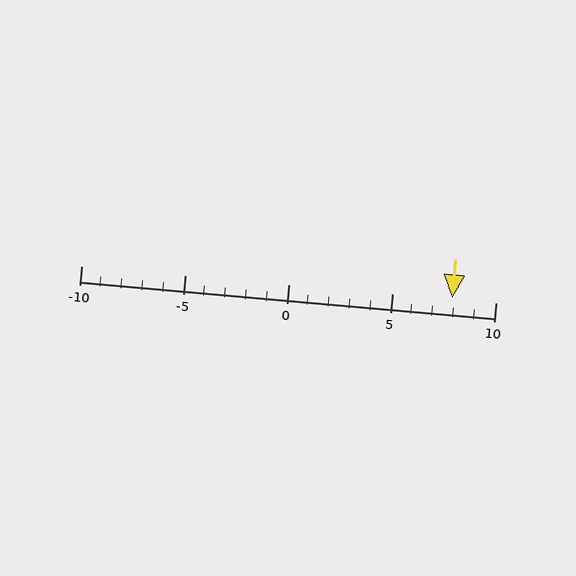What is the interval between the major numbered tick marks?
The major tick marks are spaced 5 units apart.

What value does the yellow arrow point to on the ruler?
The yellow arrow points to approximately 8.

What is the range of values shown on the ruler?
The ruler shows values from -10 to 10.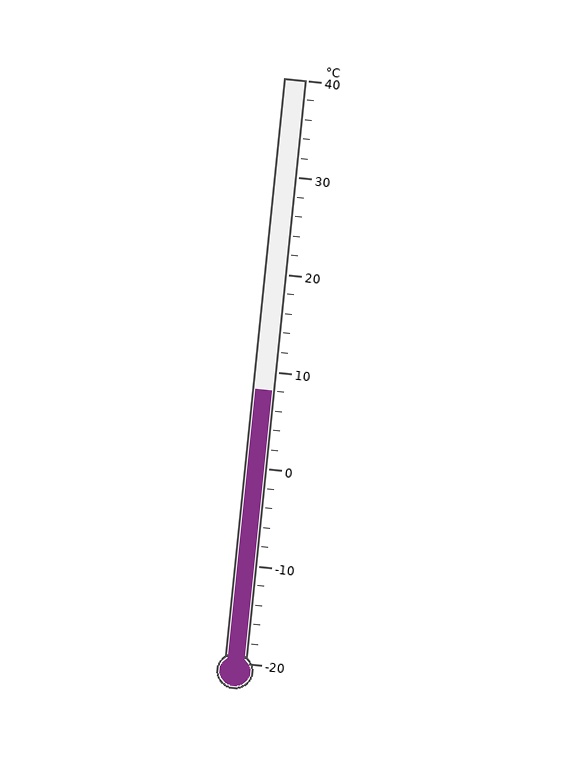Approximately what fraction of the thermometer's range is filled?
The thermometer is filled to approximately 45% of its range.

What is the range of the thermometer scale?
The thermometer scale ranges from -20°C to 40°C.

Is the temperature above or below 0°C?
The temperature is above 0°C.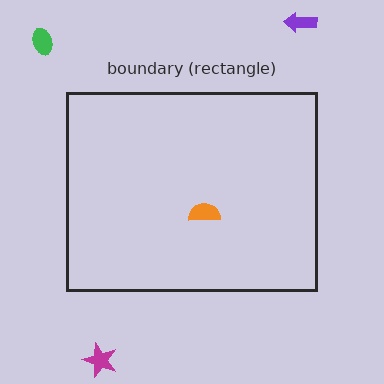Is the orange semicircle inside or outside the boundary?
Inside.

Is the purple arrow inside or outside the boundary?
Outside.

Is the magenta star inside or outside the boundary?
Outside.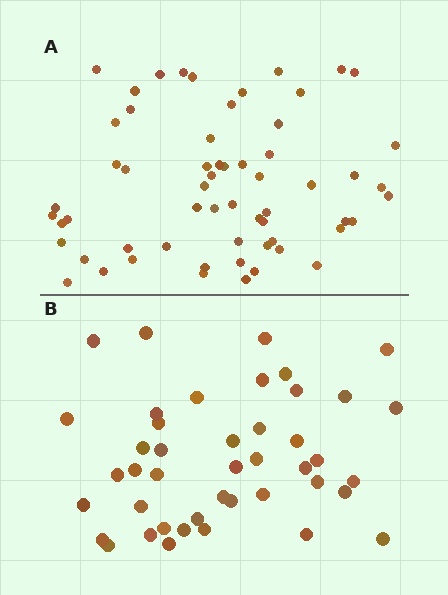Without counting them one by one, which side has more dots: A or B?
Region A (the top region) has more dots.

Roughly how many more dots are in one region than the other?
Region A has approximately 15 more dots than region B.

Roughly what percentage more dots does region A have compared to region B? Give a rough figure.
About 40% more.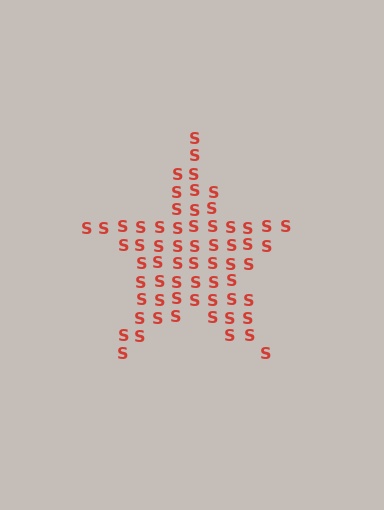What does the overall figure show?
The overall figure shows a star.